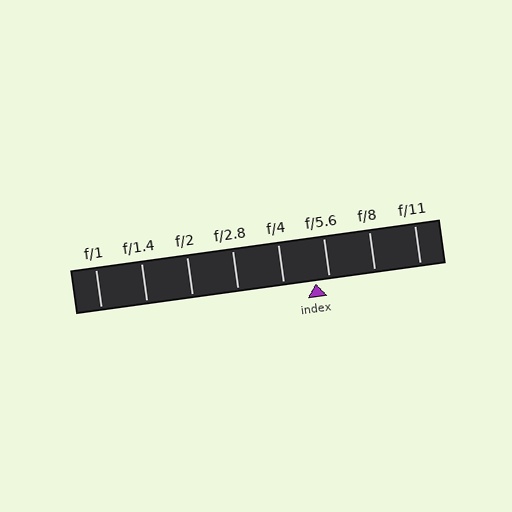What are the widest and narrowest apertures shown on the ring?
The widest aperture shown is f/1 and the narrowest is f/11.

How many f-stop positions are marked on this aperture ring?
There are 8 f-stop positions marked.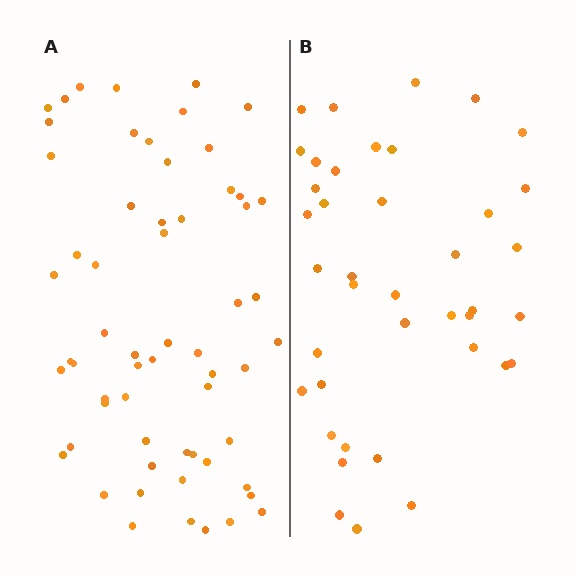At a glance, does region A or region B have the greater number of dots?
Region A (the left region) has more dots.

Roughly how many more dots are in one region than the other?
Region A has approximately 20 more dots than region B.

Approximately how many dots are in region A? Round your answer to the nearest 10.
About 60 dots.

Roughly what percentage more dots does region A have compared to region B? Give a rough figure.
About 50% more.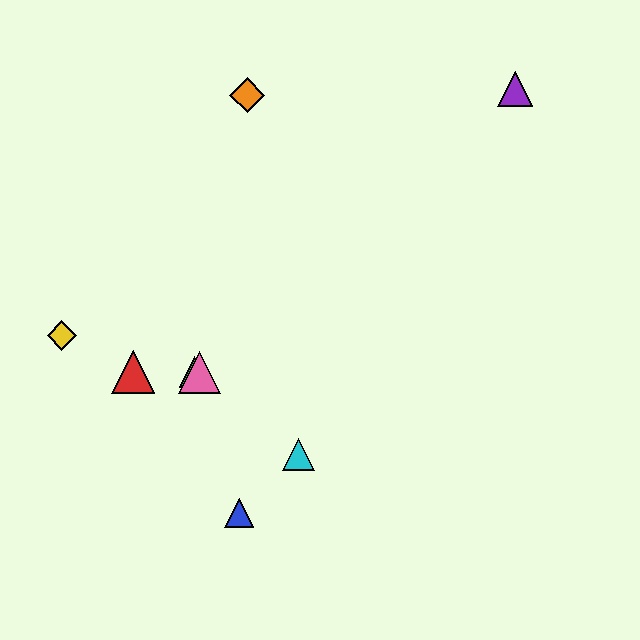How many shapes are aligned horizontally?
3 shapes (the red triangle, the green triangle, the pink triangle) are aligned horizontally.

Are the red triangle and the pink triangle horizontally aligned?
Yes, both are at y≈372.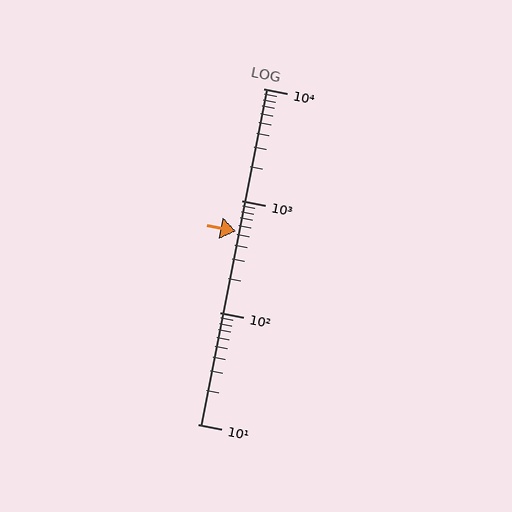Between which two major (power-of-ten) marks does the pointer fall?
The pointer is between 100 and 1000.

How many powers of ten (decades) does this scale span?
The scale spans 3 decades, from 10 to 10000.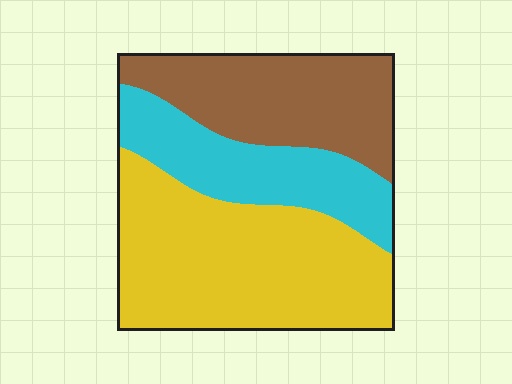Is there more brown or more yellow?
Yellow.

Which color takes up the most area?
Yellow, at roughly 45%.